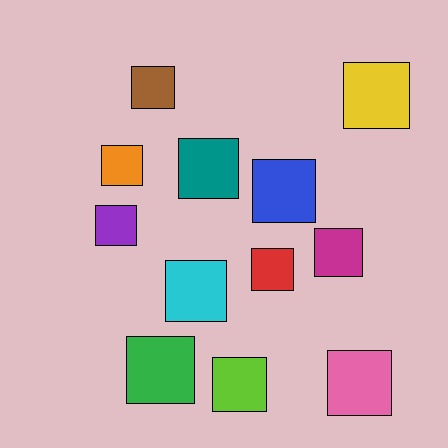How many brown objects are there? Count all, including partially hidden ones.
There is 1 brown object.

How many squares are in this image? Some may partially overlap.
There are 12 squares.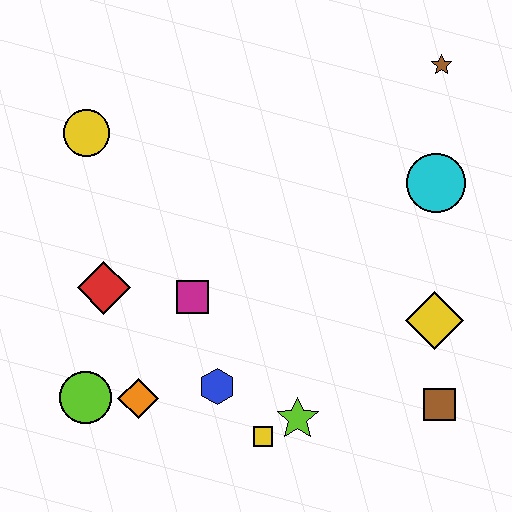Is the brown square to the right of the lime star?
Yes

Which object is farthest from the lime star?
The brown star is farthest from the lime star.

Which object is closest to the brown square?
The yellow diamond is closest to the brown square.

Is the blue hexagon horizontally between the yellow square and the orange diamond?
Yes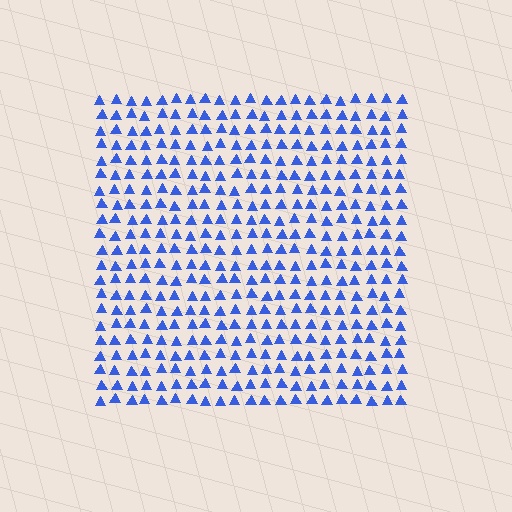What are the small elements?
The small elements are triangles.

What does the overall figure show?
The overall figure shows a square.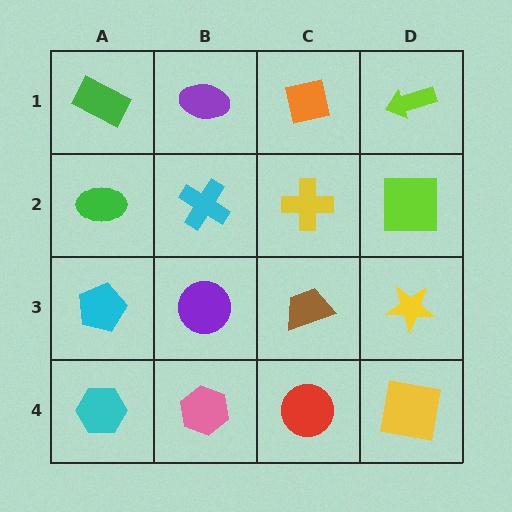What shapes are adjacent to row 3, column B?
A cyan cross (row 2, column B), a pink hexagon (row 4, column B), a cyan pentagon (row 3, column A), a brown trapezoid (row 3, column C).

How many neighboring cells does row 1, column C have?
3.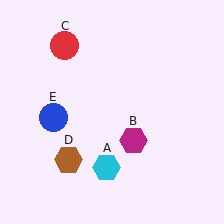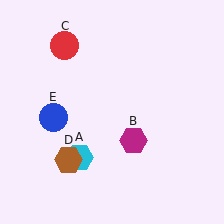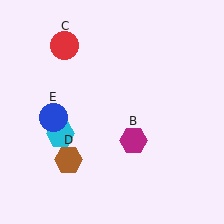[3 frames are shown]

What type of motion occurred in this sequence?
The cyan hexagon (object A) rotated clockwise around the center of the scene.